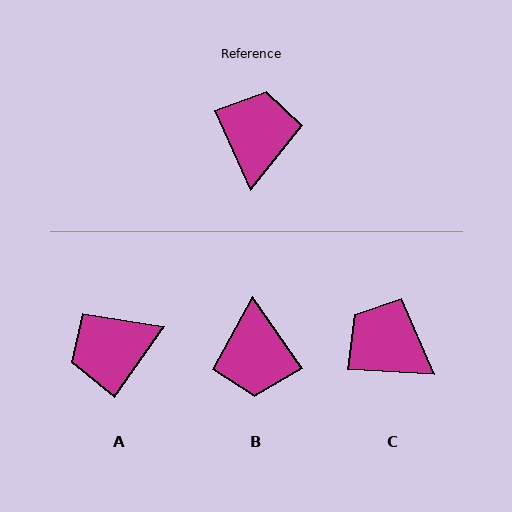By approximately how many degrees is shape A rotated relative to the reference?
Approximately 120 degrees counter-clockwise.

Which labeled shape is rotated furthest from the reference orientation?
B, about 170 degrees away.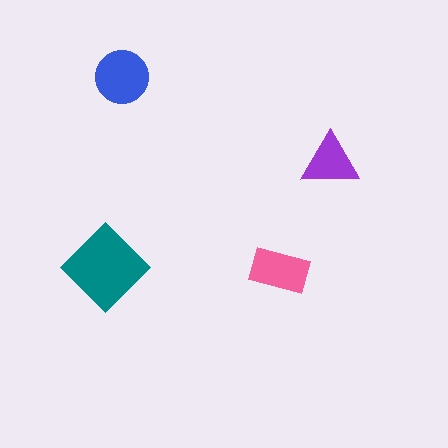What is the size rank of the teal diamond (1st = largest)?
1st.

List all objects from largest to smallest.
The teal diamond, the blue circle, the pink rectangle, the purple triangle.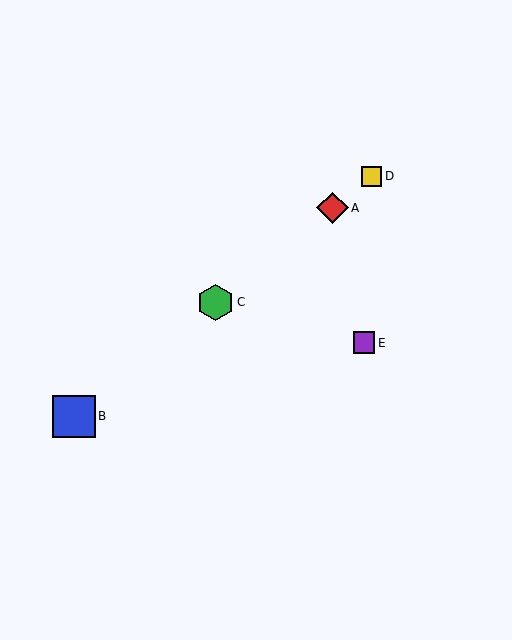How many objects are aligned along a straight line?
4 objects (A, B, C, D) are aligned along a straight line.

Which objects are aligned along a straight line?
Objects A, B, C, D are aligned along a straight line.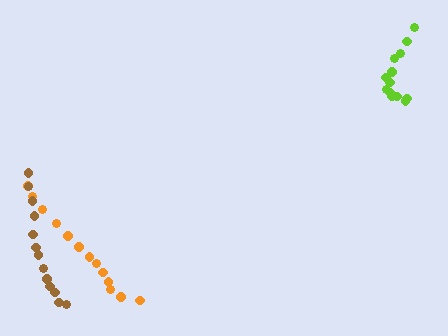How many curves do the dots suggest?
There are 3 distinct paths.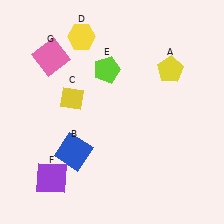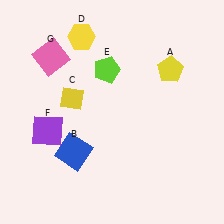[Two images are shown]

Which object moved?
The purple square (F) moved up.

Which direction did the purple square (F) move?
The purple square (F) moved up.